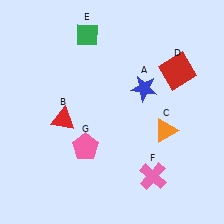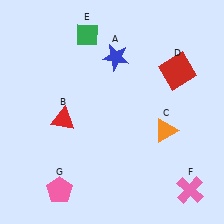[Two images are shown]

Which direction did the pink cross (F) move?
The pink cross (F) moved right.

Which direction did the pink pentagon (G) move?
The pink pentagon (G) moved down.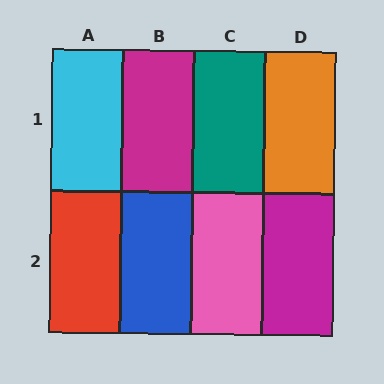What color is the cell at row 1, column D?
Orange.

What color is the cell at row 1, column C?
Teal.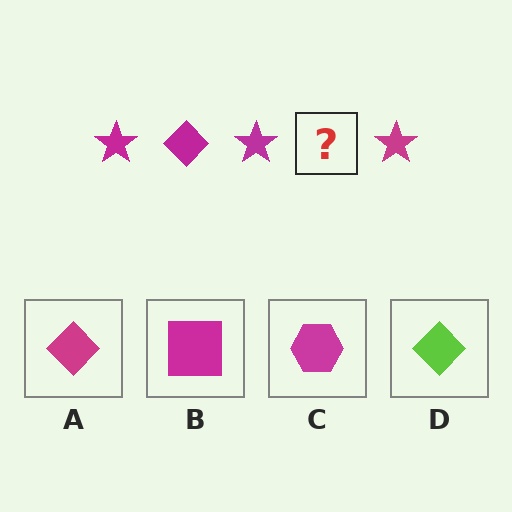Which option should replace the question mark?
Option A.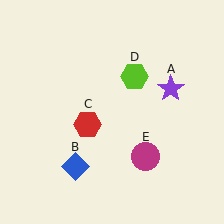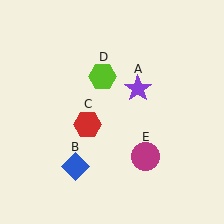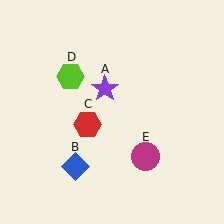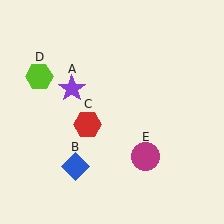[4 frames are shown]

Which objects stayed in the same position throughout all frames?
Blue diamond (object B) and red hexagon (object C) and magenta circle (object E) remained stationary.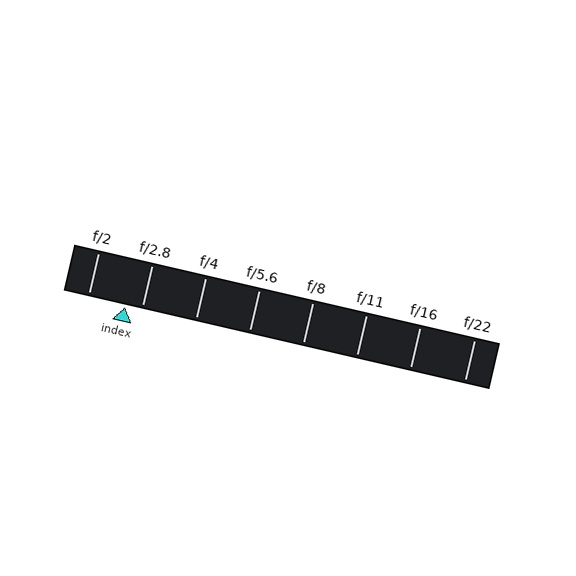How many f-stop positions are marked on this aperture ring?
There are 8 f-stop positions marked.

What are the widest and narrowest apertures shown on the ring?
The widest aperture shown is f/2 and the narrowest is f/22.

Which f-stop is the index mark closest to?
The index mark is closest to f/2.8.